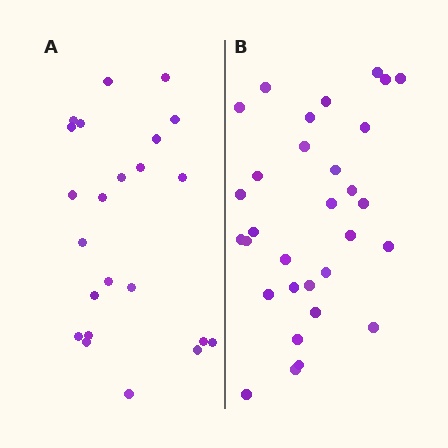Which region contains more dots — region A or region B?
Region B (the right region) has more dots.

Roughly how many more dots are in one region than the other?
Region B has roughly 8 or so more dots than region A.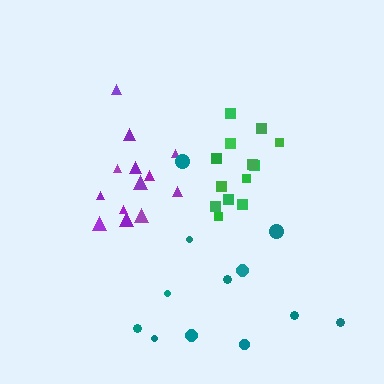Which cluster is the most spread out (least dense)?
Teal.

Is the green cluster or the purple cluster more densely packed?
Green.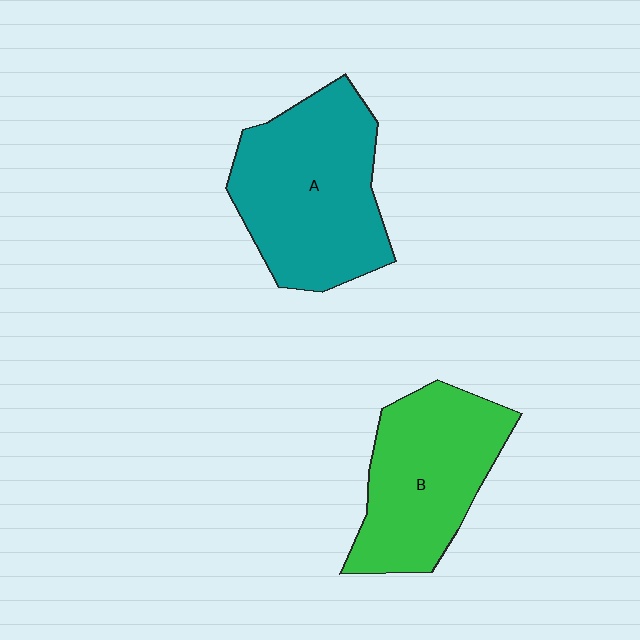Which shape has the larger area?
Shape A (teal).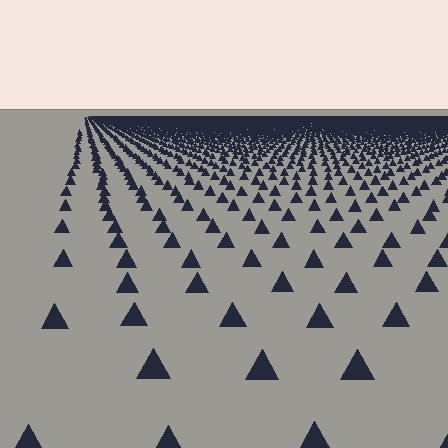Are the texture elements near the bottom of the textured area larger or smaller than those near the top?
Larger. Near the bottom, elements are closer to the viewer and appear at a bigger on-screen size.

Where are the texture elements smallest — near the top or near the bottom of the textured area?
Near the top.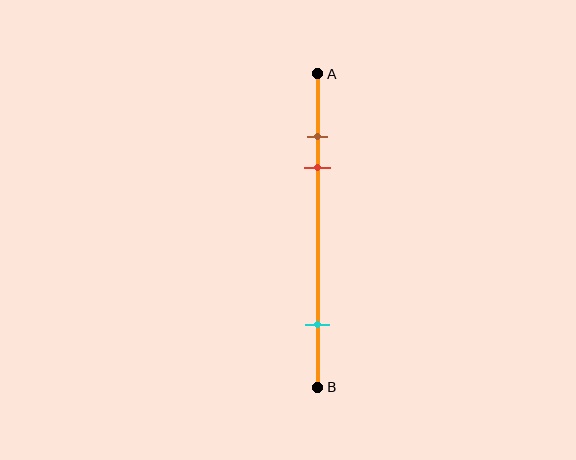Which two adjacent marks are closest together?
The brown and red marks are the closest adjacent pair.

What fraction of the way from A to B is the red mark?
The red mark is approximately 30% (0.3) of the way from A to B.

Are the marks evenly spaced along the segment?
No, the marks are not evenly spaced.